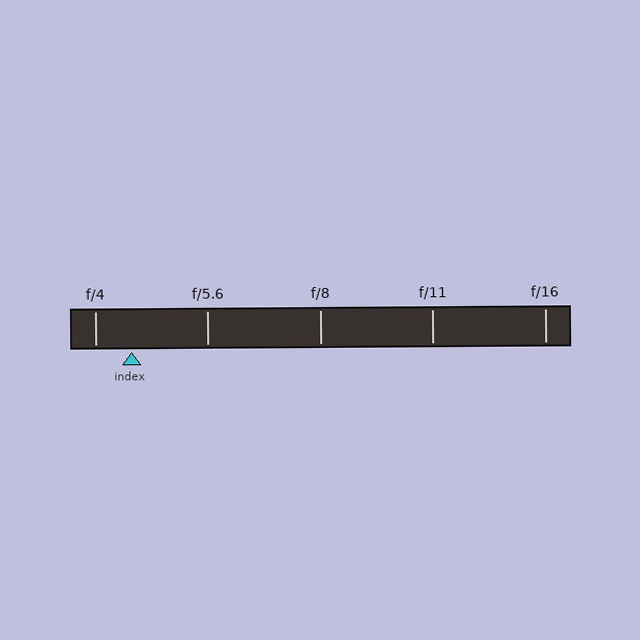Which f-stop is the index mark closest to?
The index mark is closest to f/4.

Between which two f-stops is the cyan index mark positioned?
The index mark is between f/4 and f/5.6.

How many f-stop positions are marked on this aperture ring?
There are 5 f-stop positions marked.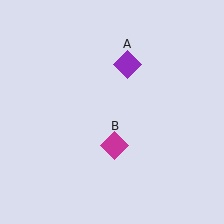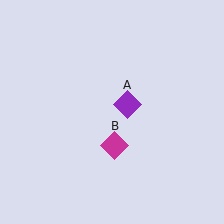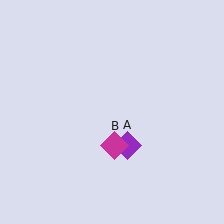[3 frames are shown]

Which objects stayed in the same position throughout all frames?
Magenta diamond (object B) remained stationary.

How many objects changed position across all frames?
1 object changed position: purple diamond (object A).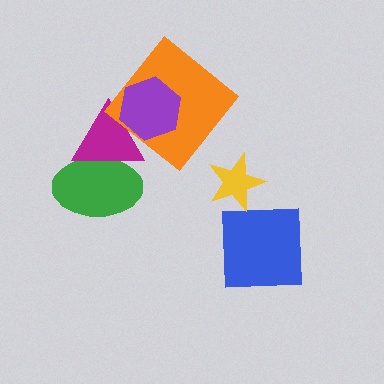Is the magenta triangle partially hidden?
Yes, it is partially covered by another shape.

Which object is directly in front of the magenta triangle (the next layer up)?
The orange diamond is directly in front of the magenta triangle.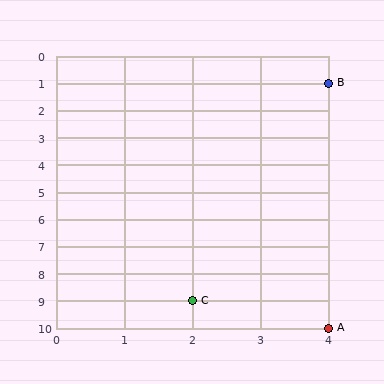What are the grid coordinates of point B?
Point B is at grid coordinates (4, 1).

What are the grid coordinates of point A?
Point A is at grid coordinates (4, 10).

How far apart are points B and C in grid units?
Points B and C are 2 columns and 8 rows apart (about 8.2 grid units diagonally).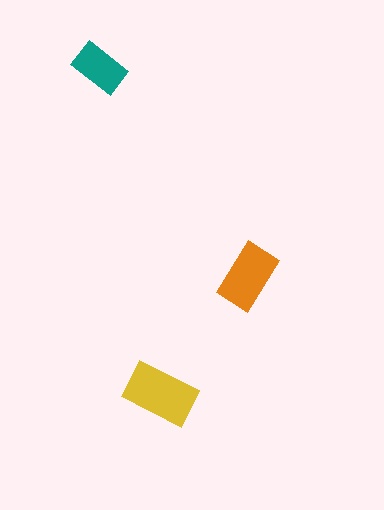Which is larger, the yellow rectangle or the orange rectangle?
The yellow one.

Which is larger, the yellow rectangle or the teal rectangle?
The yellow one.